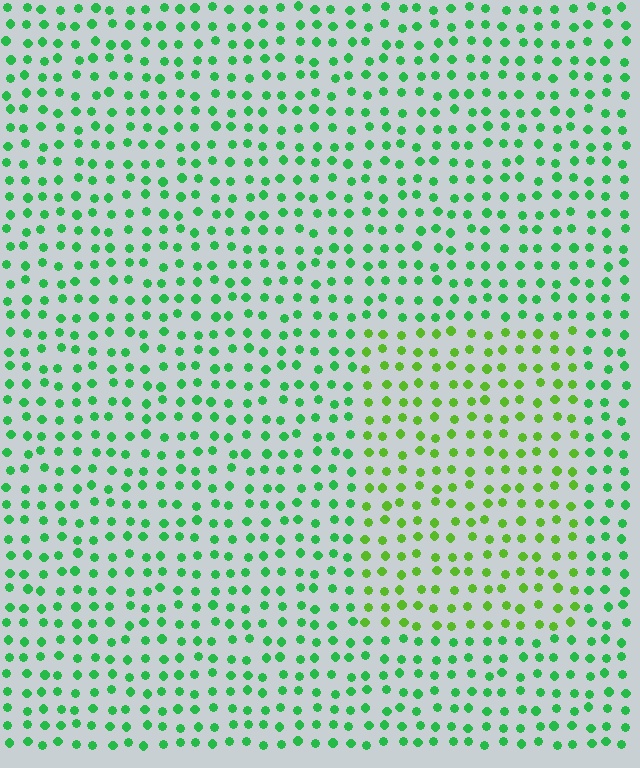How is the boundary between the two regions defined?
The boundary is defined purely by a slight shift in hue (about 33 degrees). Spacing, size, and orientation are identical on both sides.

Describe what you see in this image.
The image is filled with small green elements in a uniform arrangement. A rectangle-shaped region is visible where the elements are tinted to a slightly different hue, forming a subtle color boundary.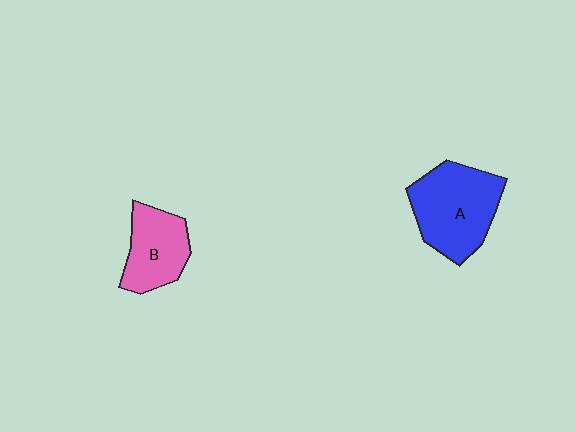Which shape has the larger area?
Shape A (blue).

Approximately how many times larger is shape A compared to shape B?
Approximately 1.4 times.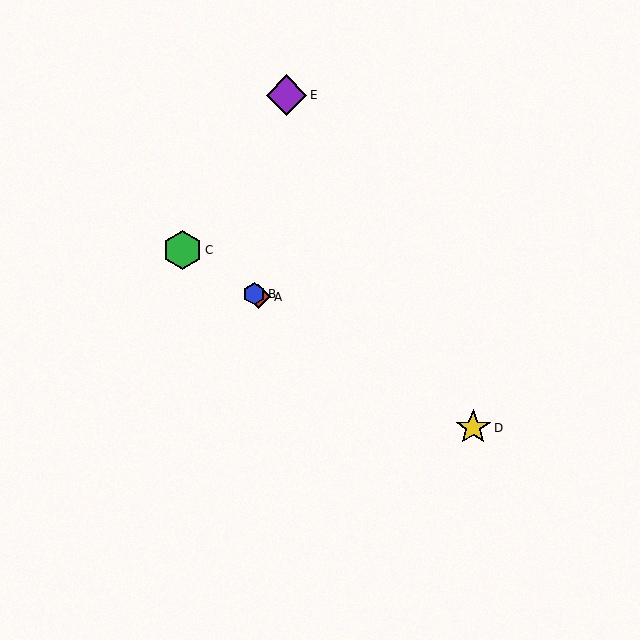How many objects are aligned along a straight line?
4 objects (A, B, C, D) are aligned along a straight line.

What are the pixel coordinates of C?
Object C is at (183, 250).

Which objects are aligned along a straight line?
Objects A, B, C, D are aligned along a straight line.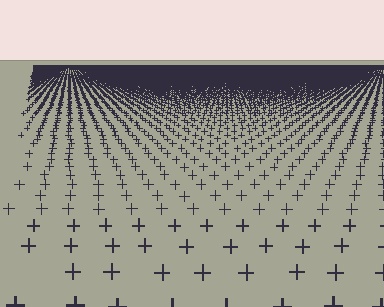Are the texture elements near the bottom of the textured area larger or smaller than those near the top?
Larger. Near the bottom, elements are closer to the viewer and appear at a bigger on-screen size.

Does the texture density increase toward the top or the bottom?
Density increases toward the top.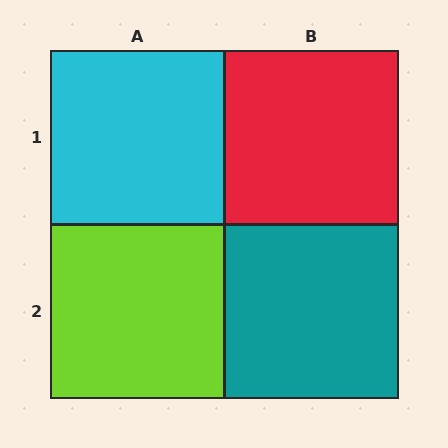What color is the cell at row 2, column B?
Teal.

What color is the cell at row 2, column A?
Lime.